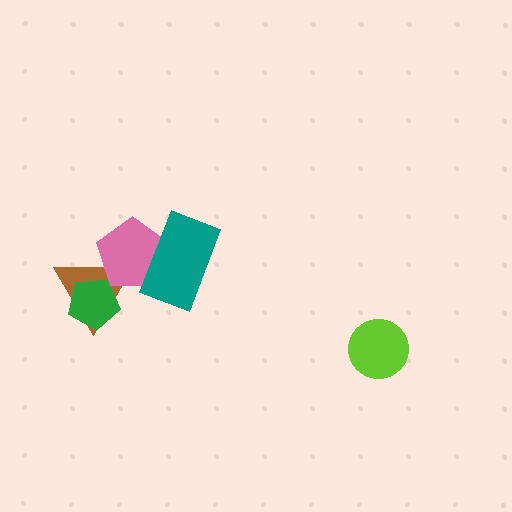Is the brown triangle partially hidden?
Yes, it is partially covered by another shape.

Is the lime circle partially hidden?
No, no other shape covers it.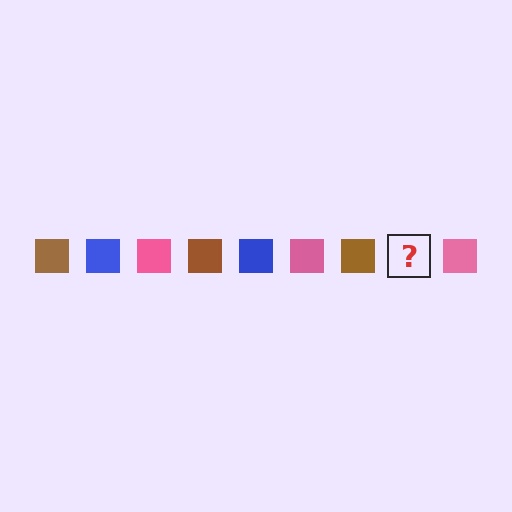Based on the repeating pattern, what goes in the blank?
The blank should be a blue square.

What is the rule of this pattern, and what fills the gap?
The rule is that the pattern cycles through brown, blue, pink squares. The gap should be filled with a blue square.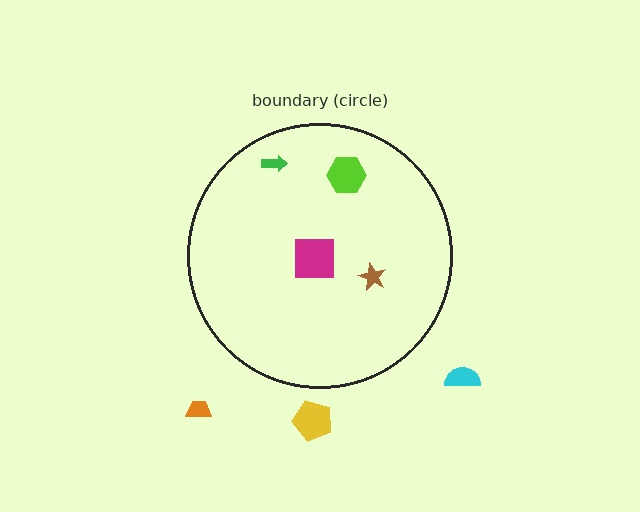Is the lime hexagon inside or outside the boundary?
Inside.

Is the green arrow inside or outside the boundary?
Inside.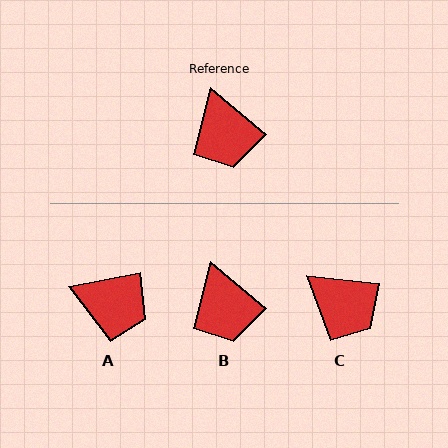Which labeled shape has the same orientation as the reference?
B.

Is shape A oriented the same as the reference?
No, it is off by about 51 degrees.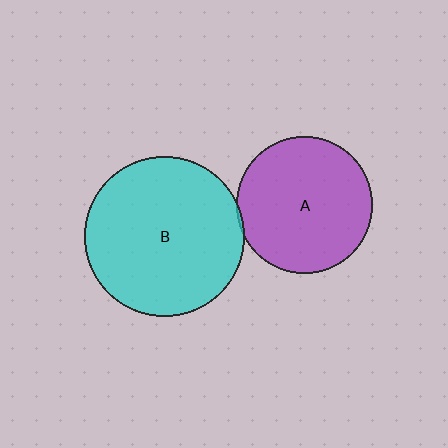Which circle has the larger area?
Circle B (cyan).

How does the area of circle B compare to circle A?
Approximately 1.4 times.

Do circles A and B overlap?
Yes.